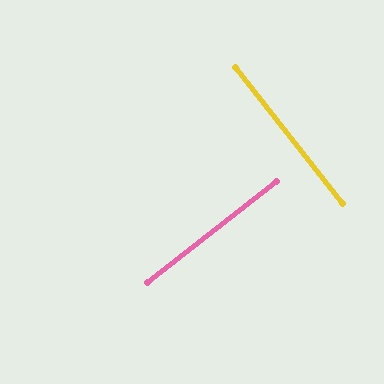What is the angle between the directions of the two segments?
Approximately 90 degrees.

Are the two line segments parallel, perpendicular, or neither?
Perpendicular — they meet at approximately 90°.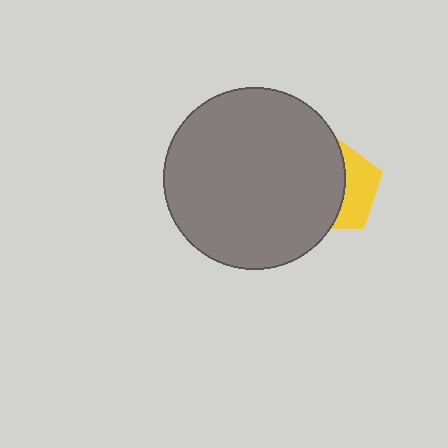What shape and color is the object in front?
The object in front is a gray circle.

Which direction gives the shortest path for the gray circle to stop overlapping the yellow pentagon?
Moving left gives the shortest separation.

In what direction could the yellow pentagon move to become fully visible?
The yellow pentagon could move right. That would shift it out from behind the gray circle entirely.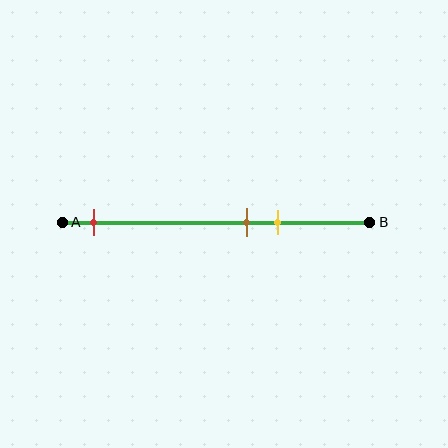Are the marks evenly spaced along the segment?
No, the marks are not evenly spaced.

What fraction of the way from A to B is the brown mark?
The brown mark is approximately 60% (0.6) of the way from A to B.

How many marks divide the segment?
There are 3 marks dividing the segment.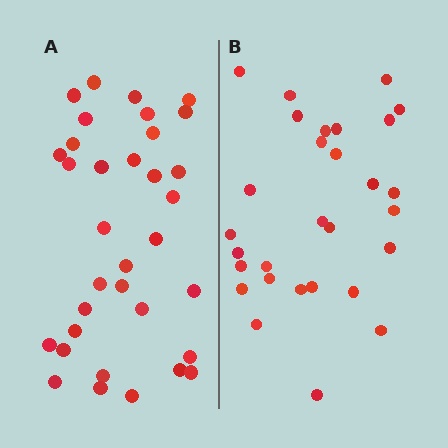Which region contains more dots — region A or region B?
Region A (the left region) has more dots.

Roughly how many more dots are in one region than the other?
Region A has about 5 more dots than region B.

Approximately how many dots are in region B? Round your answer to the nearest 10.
About 30 dots. (The exact count is 29, which rounds to 30.)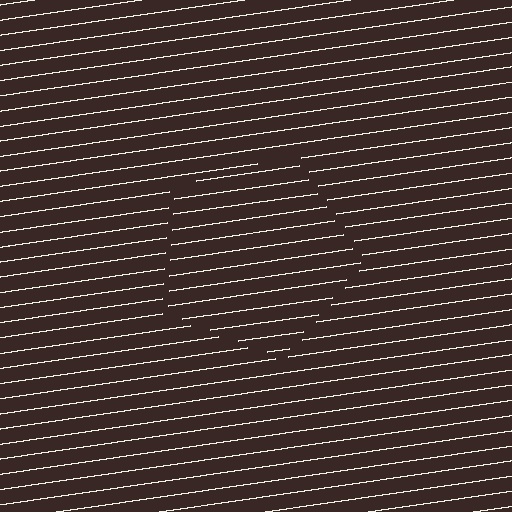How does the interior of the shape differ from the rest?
The interior of the shape contains the same grating, shifted by half a period — the contour is defined by the phase discontinuity where line-ends from the inner and outer gratings abut.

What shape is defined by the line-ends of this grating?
An illusory pentagon. The interior of the shape contains the same grating, shifted by half a period — the contour is defined by the phase discontinuity where line-ends from the inner and outer gratings abut.